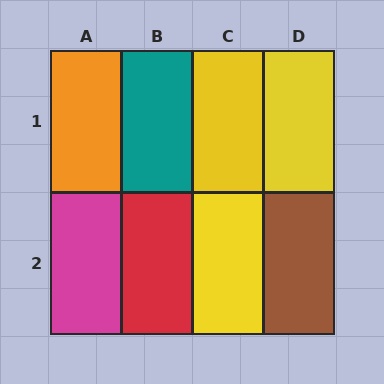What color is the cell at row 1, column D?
Yellow.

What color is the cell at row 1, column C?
Yellow.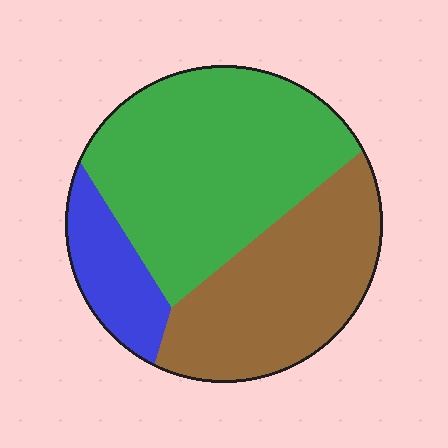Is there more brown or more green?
Green.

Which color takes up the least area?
Blue, at roughly 15%.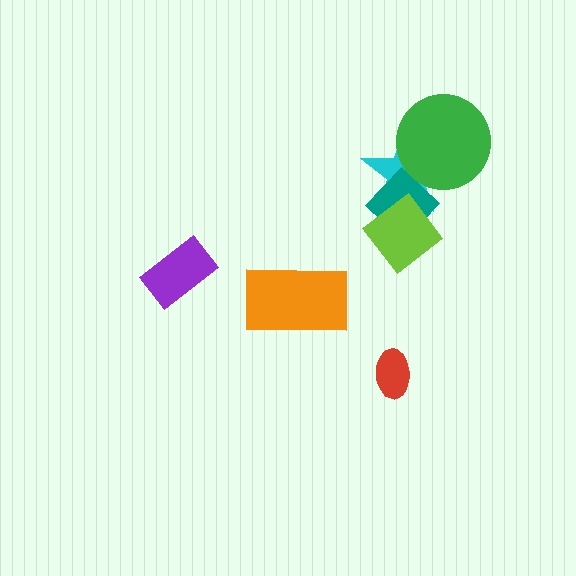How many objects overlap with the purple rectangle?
0 objects overlap with the purple rectangle.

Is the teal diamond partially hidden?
Yes, it is partially covered by another shape.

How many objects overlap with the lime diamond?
2 objects overlap with the lime diamond.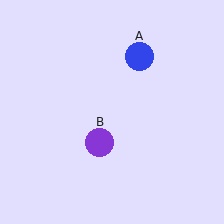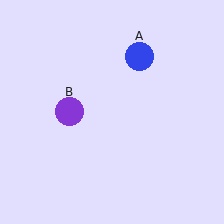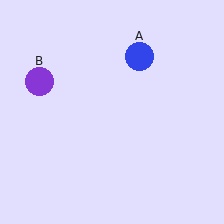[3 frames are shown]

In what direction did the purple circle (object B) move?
The purple circle (object B) moved up and to the left.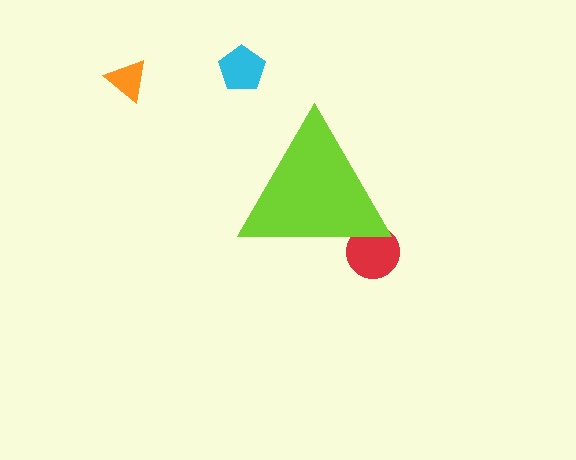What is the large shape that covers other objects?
A lime triangle.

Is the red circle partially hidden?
Yes, the red circle is partially hidden behind the lime triangle.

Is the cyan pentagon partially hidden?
No, the cyan pentagon is fully visible.